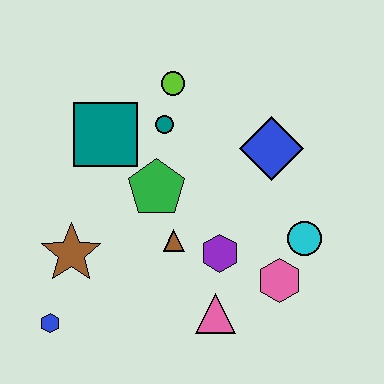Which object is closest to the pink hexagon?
The cyan circle is closest to the pink hexagon.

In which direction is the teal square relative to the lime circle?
The teal square is to the left of the lime circle.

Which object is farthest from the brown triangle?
The lime circle is farthest from the brown triangle.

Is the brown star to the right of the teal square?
No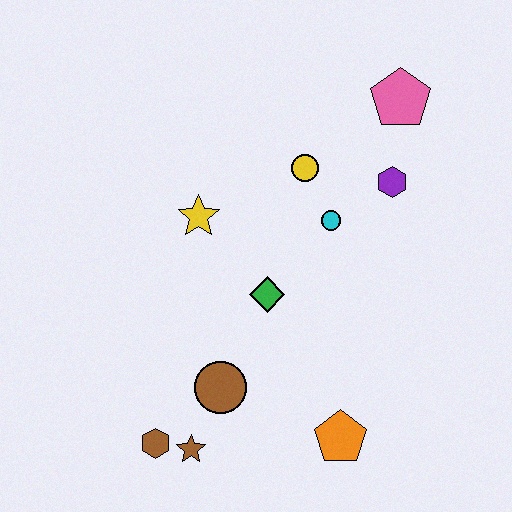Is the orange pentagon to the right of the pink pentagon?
No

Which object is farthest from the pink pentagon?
The brown hexagon is farthest from the pink pentagon.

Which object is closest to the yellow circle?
The cyan circle is closest to the yellow circle.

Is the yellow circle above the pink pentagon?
No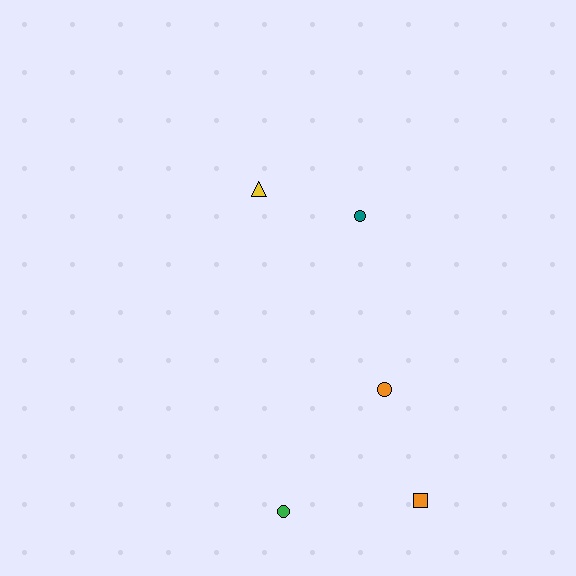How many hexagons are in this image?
There are no hexagons.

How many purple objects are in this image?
There are no purple objects.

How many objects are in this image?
There are 5 objects.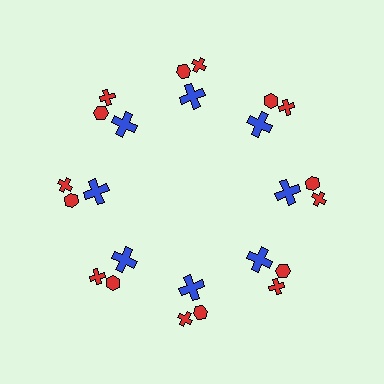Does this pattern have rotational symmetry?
Yes, this pattern has 8-fold rotational symmetry. It looks the same after rotating 45 degrees around the center.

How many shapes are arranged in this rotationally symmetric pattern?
There are 24 shapes, arranged in 8 groups of 3.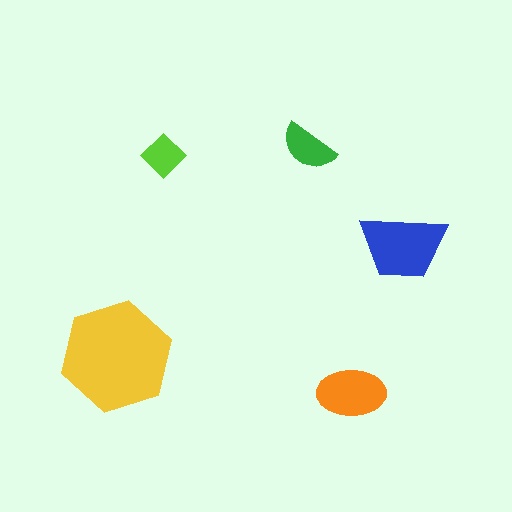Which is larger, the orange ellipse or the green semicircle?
The orange ellipse.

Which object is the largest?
The yellow hexagon.